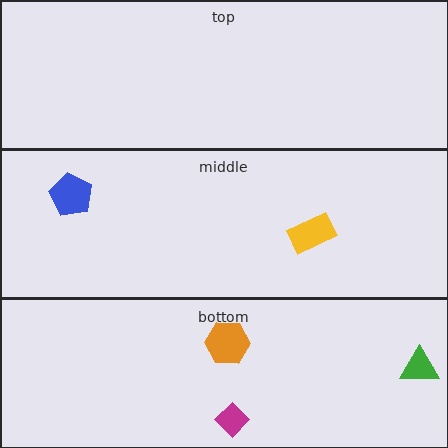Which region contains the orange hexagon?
The bottom region.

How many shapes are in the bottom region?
3.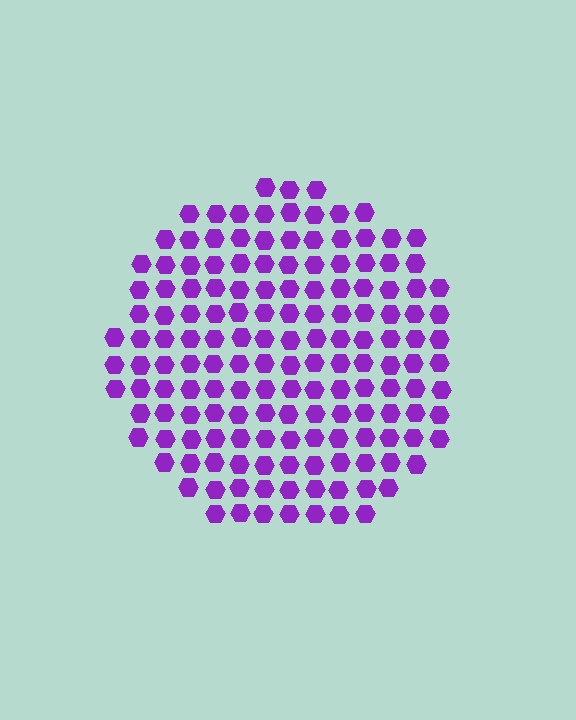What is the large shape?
The large shape is a circle.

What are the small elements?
The small elements are hexagons.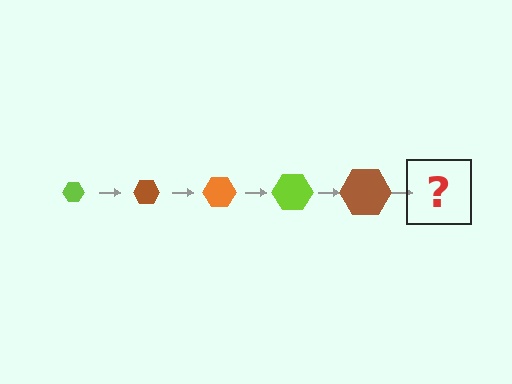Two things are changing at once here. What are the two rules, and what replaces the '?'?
The two rules are that the hexagon grows larger each step and the color cycles through lime, brown, and orange. The '?' should be an orange hexagon, larger than the previous one.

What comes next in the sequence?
The next element should be an orange hexagon, larger than the previous one.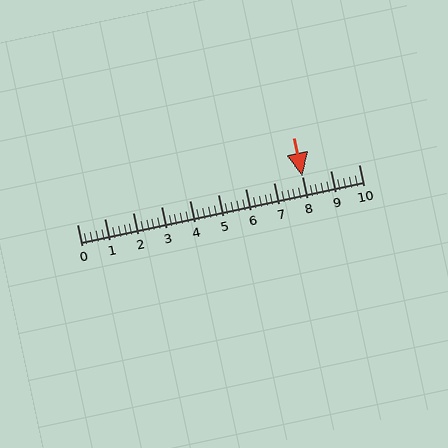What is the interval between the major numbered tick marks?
The major tick marks are spaced 1 units apart.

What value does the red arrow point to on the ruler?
The red arrow points to approximately 8.0.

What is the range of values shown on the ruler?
The ruler shows values from 0 to 10.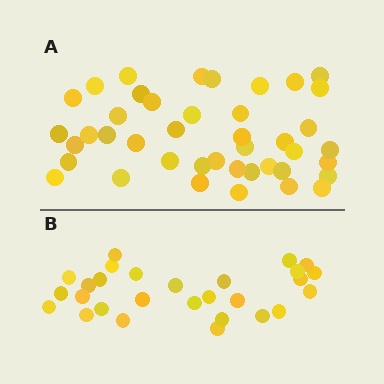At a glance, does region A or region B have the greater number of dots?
Region A (the top region) has more dots.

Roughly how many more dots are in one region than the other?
Region A has approximately 15 more dots than region B.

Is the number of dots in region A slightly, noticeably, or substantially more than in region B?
Region A has substantially more. The ratio is roughly 1.5 to 1.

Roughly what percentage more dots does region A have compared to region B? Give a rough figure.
About 50% more.